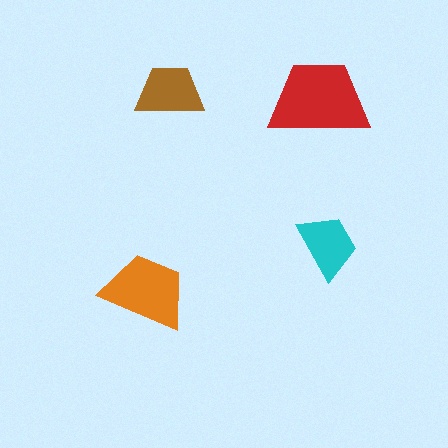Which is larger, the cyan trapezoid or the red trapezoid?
The red one.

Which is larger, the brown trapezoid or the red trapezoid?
The red one.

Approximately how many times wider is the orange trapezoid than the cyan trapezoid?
About 1.5 times wider.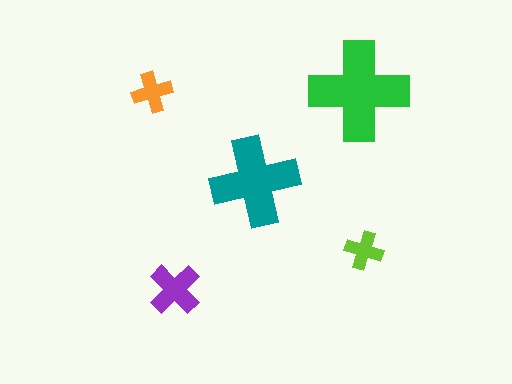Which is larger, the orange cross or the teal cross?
The teal one.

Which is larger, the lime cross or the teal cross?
The teal one.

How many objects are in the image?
There are 5 objects in the image.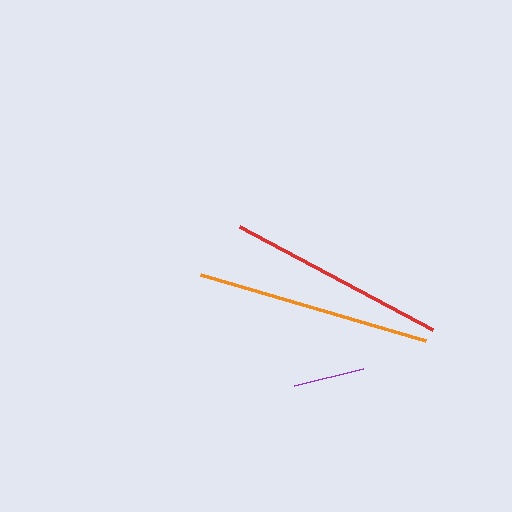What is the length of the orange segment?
The orange segment is approximately 234 pixels long.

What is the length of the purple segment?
The purple segment is approximately 71 pixels long.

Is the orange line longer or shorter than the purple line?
The orange line is longer than the purple line.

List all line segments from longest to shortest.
From longest to shortest: orange, red, purple.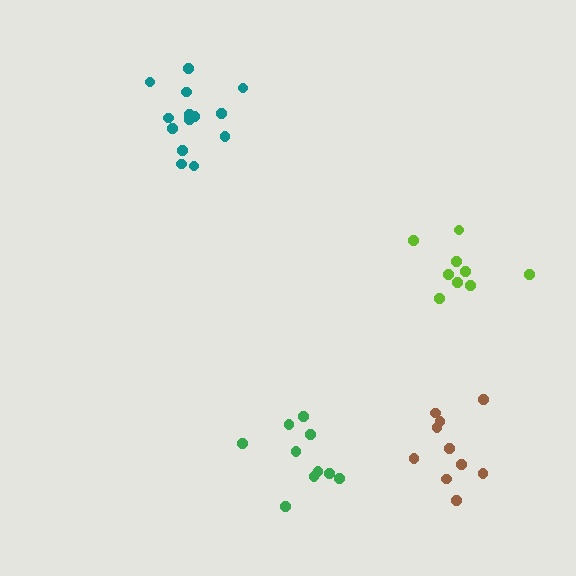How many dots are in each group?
Group 1: 9 dots, Group 2: 14 dots, Group 3: 10 dots, Group 4: 10 dots (43 total).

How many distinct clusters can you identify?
There are 4 distinct clusters.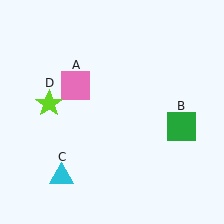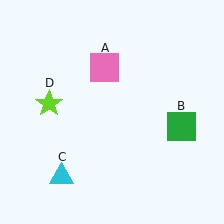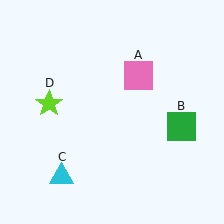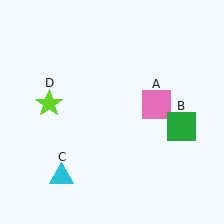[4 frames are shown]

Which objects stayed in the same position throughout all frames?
Green square (object B) and cyan triangle (object C) and lime star (object D) remained stationary.